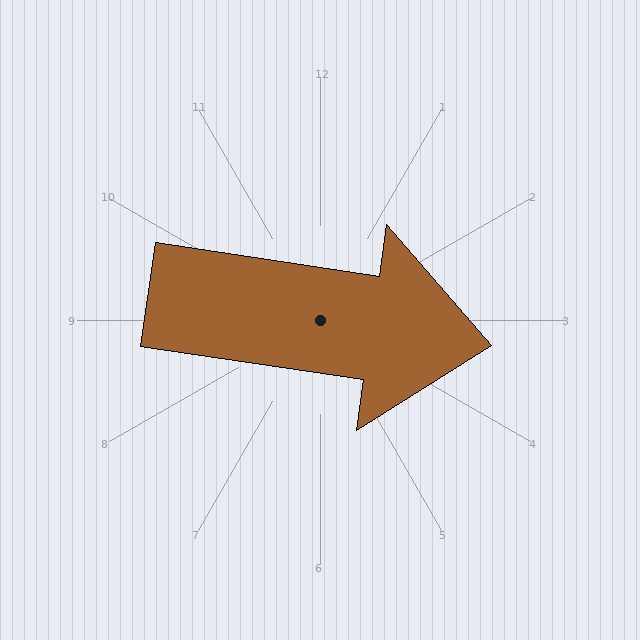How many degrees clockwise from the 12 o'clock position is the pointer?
Approximately 98 degrees.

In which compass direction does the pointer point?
East.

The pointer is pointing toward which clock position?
Roughly 3 o'clock.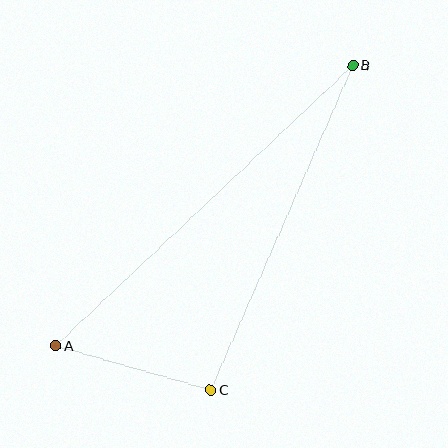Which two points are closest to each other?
Points A and C are closest to each other.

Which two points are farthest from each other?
Points A and B are farthest from each other.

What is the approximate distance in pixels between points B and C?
The distance between B and C is approximately 354 pixels.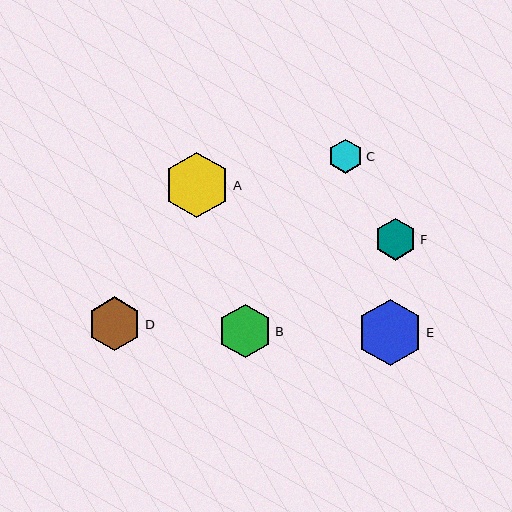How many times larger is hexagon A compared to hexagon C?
Hexagon A is approximately 1.9 times the size of hexagon C.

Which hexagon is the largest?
Hexagon E is the largest with a size of approximately 67 pixels.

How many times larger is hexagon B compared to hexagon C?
Hexagon B is approximately 1.5 times the size of hexagon C.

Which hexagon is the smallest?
Hexagon C is the smallest with a size of approximately 34 pixels.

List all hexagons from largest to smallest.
From largest to smallest: E, A, D, B, F, C.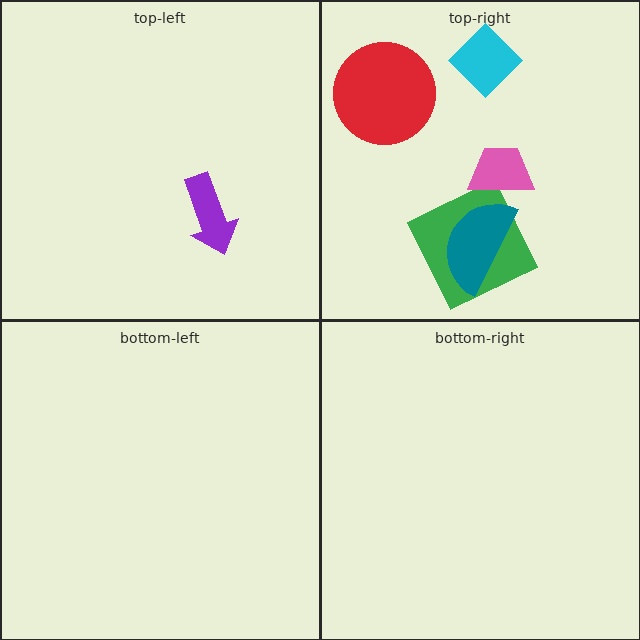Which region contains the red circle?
The top-right region.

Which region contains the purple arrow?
The top-left region.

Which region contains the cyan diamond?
The top-right region.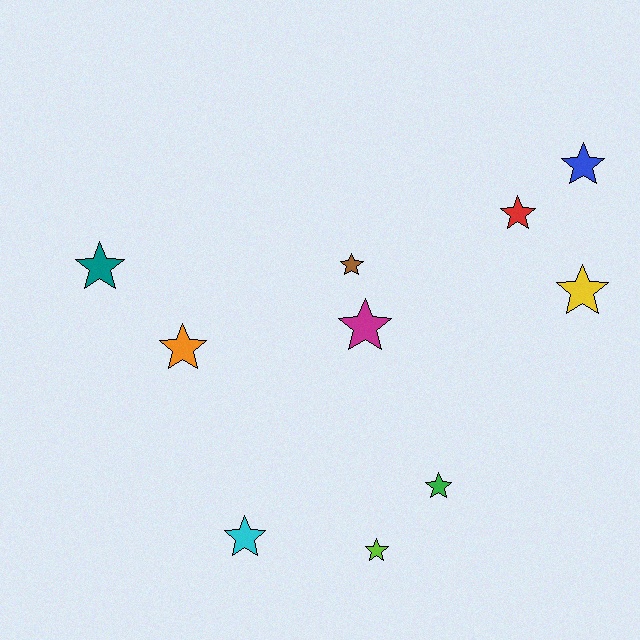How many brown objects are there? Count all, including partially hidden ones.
There is 1 brown object.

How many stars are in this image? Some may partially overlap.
There are 10 stars.